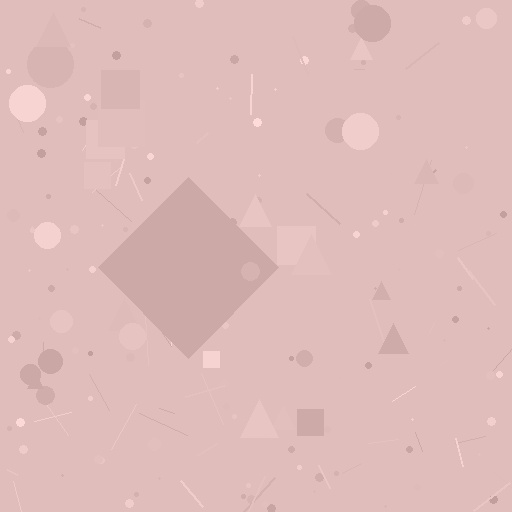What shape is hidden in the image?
A diamond is hidden in the image.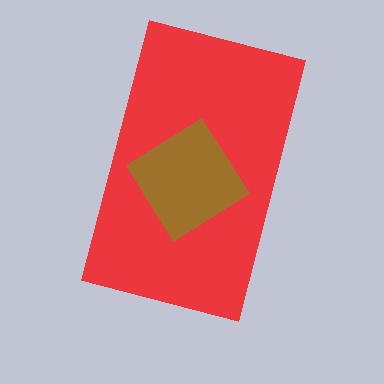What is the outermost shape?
The red rectangle.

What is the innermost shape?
The brown diamond.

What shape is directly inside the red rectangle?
The brown diamond.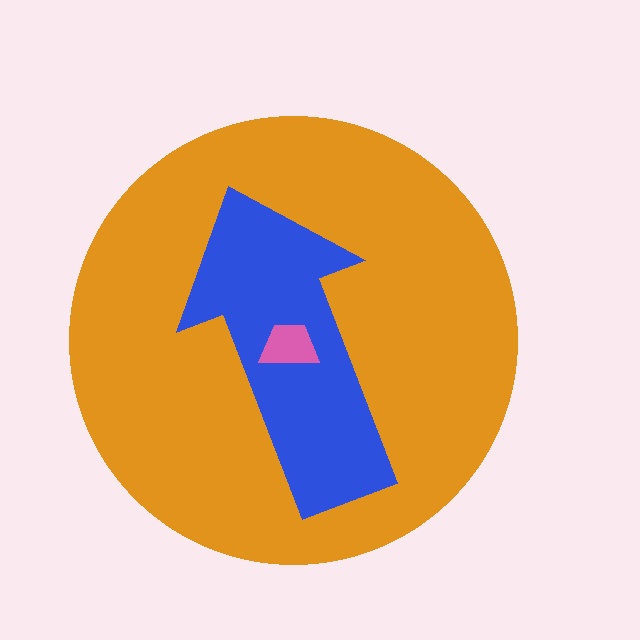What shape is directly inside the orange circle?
The blue arrow.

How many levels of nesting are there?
3.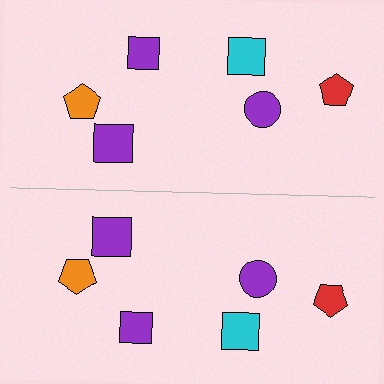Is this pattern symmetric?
Yes, this pattern has bilateral (reflection) symmetry.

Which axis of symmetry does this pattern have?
The pattern has a horizontal axis of symmetry running through the center of the image.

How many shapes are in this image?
There are 12 shapes in this image.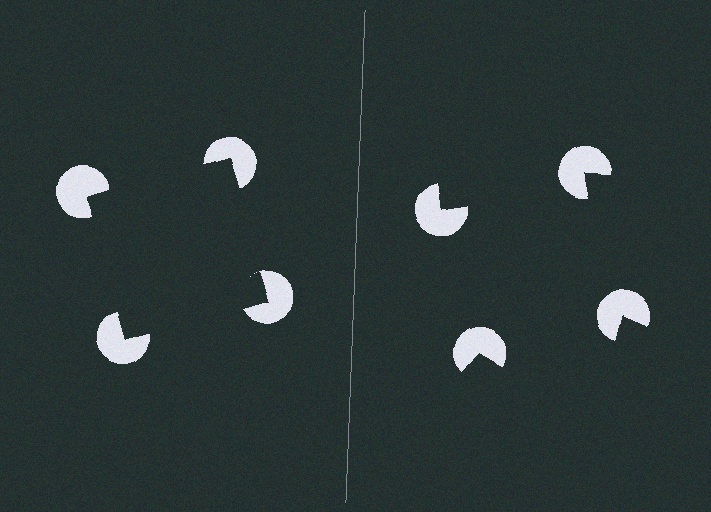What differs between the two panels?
The pac-man discs are positioned identically on both sides; only the wedge orientations differ. On the left they align to a square; on the right they are misaligned.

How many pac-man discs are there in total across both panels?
8 — 4 on each side.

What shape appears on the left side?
An illusory square.